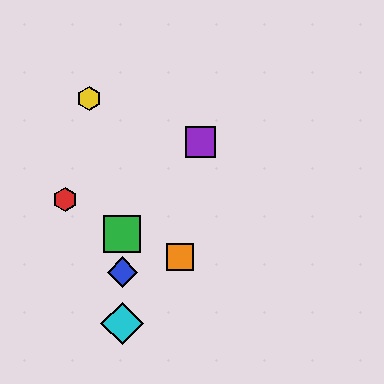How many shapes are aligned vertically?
3 shapes (the blue diamond, the green square, the cyan diamond) are aligned vertically.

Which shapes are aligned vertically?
The blue diamond, the green square, the cyan diamond are aligned vertically.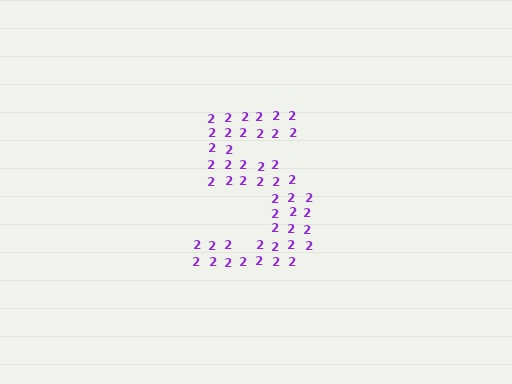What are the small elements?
The small elements are digit 2's.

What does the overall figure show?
The overall figure shows the digit 5.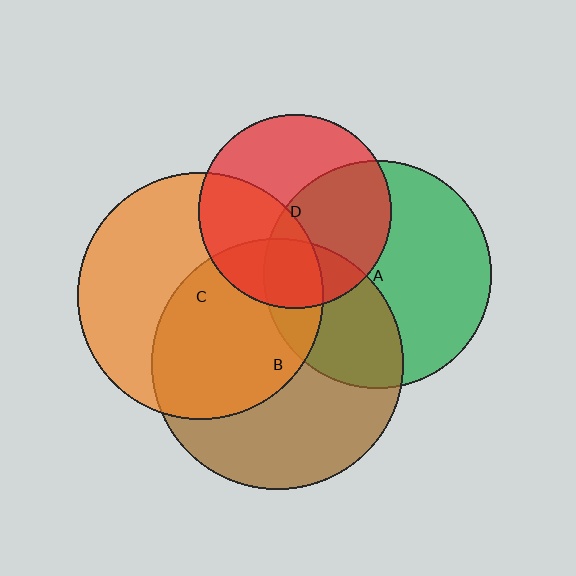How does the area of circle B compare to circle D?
Approximately 1.7 times.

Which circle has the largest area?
Circle B (brown).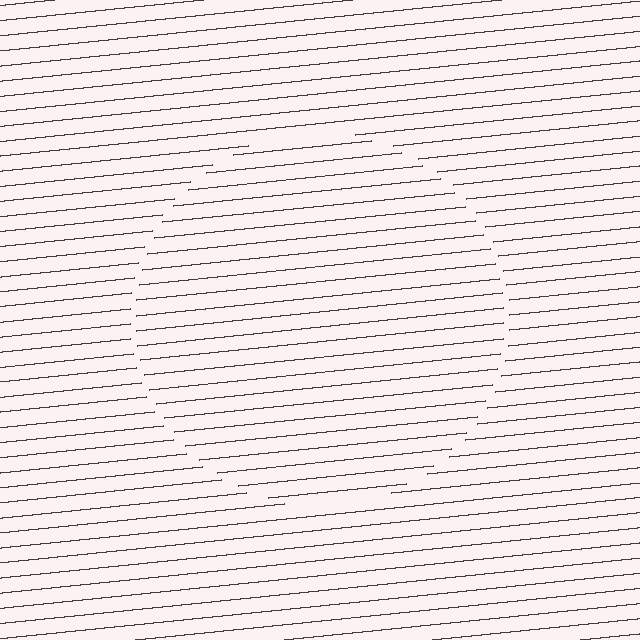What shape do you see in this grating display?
An illusory circle. The interior of the shape contains the same grating, shifted by half a period — the contour is defined by the phase discontinuity where line-ends from the inner and outer gratings abut.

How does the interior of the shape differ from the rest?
The interior of the shape contains the same grating, shifted by half a period — the contour is defined by the phase discontinuity where line-ends from the inner and outer gratings abut.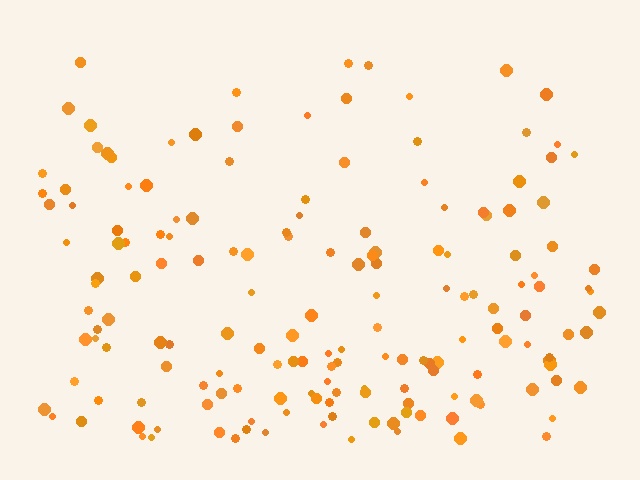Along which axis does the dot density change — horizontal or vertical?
Vertical.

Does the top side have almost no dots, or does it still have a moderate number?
Still a moderate number, just noticeably fewer than the bottom.